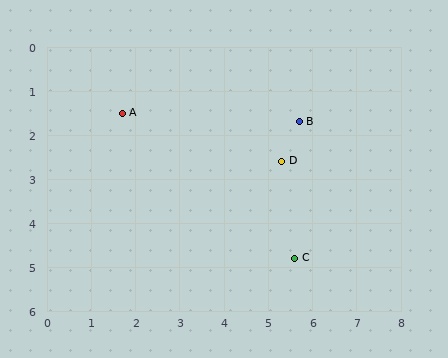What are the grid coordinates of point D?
Point D is at approximately (5.3, 2.6).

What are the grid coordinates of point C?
Point C is at approximately (5.6, 4.8).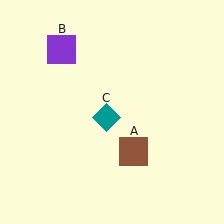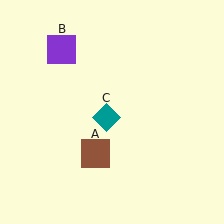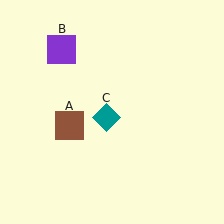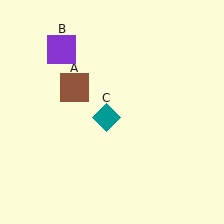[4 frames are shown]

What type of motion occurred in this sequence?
The brown square (object A) rotated clockwise around the center of the scene.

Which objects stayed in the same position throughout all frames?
Purple square (object B) and teal diamond (object C) remained stationary.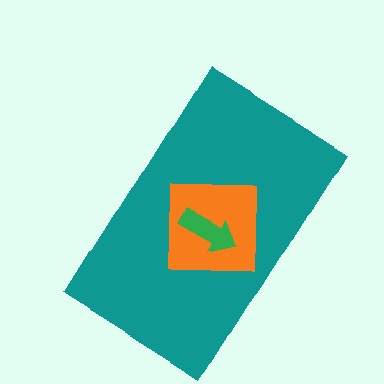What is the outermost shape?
The teal rectangle.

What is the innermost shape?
The green arrow.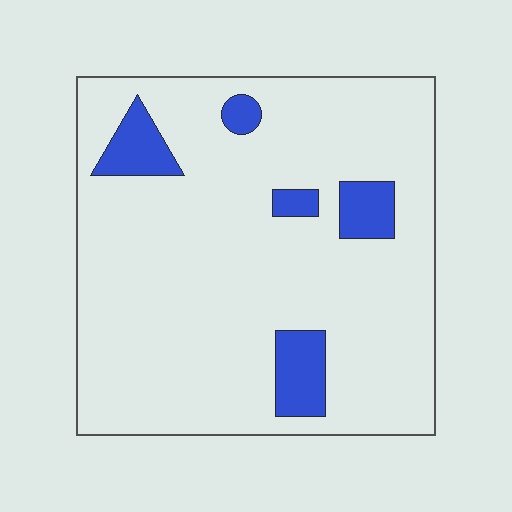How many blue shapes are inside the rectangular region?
5.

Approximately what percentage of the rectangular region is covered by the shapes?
Approximately 10%.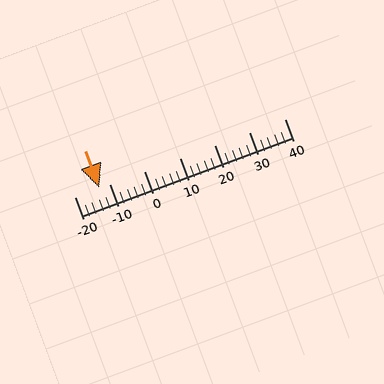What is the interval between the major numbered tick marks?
The major tick marks are spaced 10 units apart.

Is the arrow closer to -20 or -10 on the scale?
The arrow is closer to -10.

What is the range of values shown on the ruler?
The ruler shows values from -20 to 40.